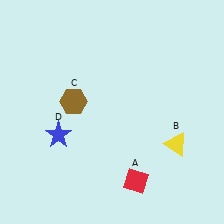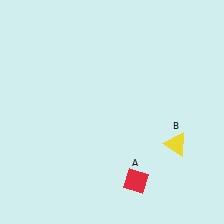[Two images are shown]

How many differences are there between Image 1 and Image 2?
There are 2 differences between the two images.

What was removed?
The blue star (D), the brown hexagon (C) were removed in Image 2.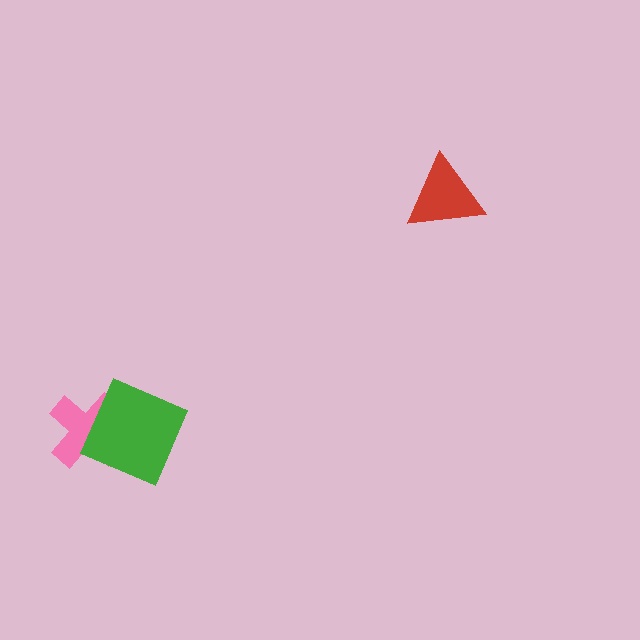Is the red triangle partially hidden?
No, no other shape covers it.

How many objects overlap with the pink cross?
1 object overlaps with the pink cross.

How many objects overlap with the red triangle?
0 objects overlap with the red triangle.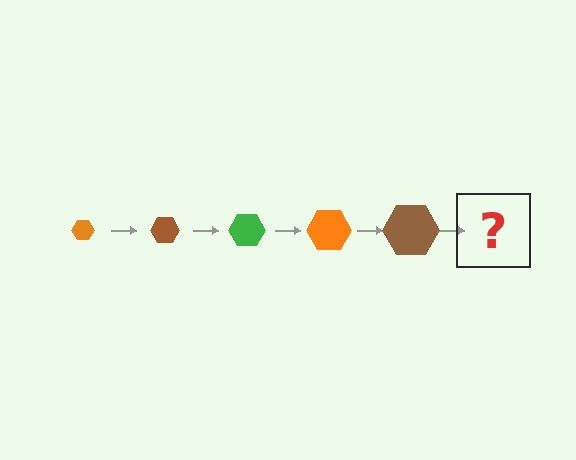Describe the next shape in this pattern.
It should be a green hexagon, larger than the previous one.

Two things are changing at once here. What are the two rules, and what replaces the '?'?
The two rules are that the hexagon grows larger each step and the color cycles through orange, brown, and green. The '?' should be a green hexagon, larger than the previous one.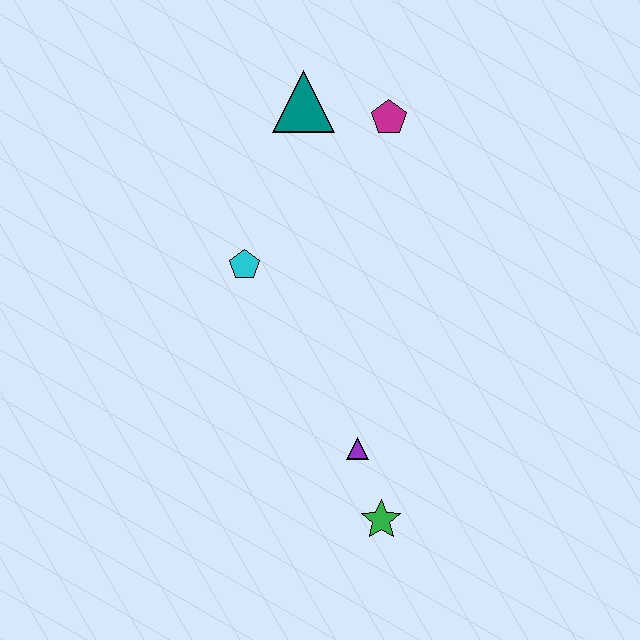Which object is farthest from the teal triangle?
The green star is farthest from the teal triangle.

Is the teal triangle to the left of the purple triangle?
Yes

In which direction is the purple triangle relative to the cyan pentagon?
The purple triangle is below the cyan pentagon.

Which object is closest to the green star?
The purple triangle is closest to the green star.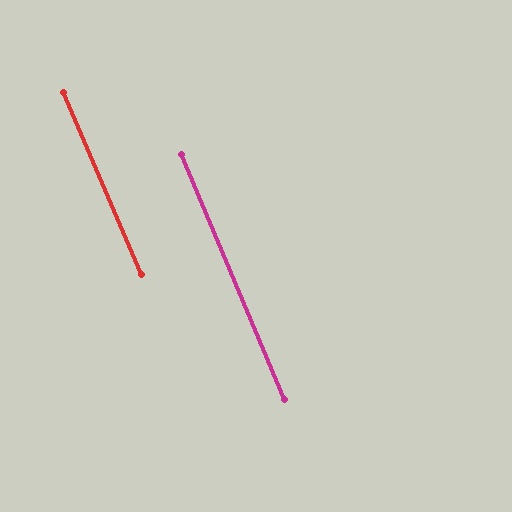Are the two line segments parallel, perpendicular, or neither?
Parallel — their directions differ by only 0.3°.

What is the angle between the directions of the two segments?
Approximately 0 degrees.